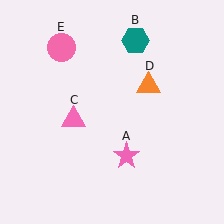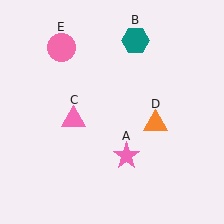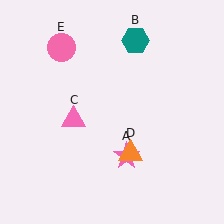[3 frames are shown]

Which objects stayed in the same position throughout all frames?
Pink star (object A) and teal hexagon (object B) and pink triangle (object C) and pink circle (object E) remained stationary.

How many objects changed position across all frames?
1 object changed position: orange triangle (object D).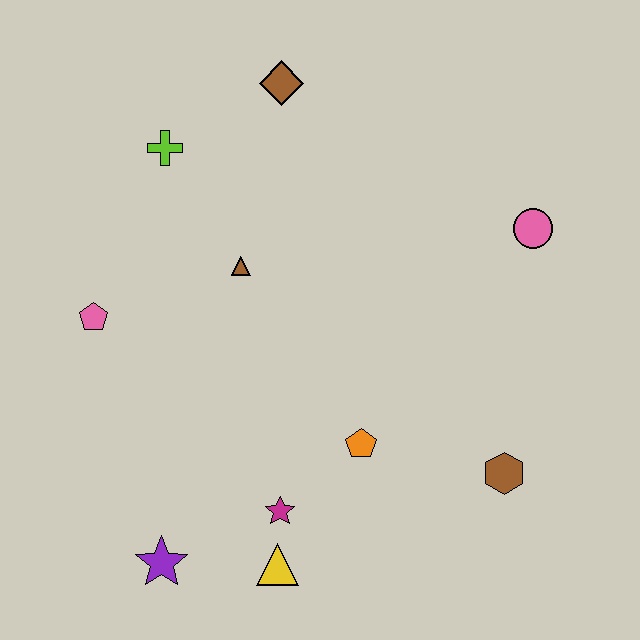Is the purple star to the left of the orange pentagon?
Yes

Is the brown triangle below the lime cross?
Yes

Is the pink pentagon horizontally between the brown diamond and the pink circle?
No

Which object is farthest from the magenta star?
The brown diamond is farthest from the magenta star.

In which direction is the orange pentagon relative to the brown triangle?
The orange pentagon is below the brown triangle.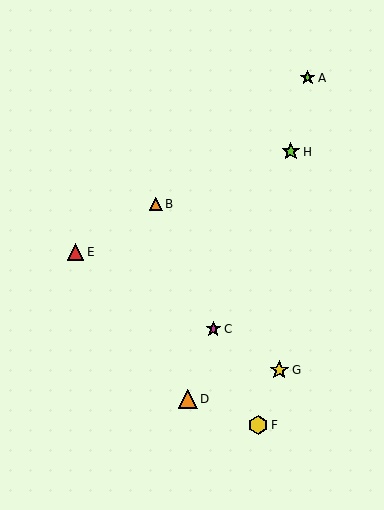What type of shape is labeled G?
Shape G is a yellow star.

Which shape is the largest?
The yellow hexagon (labeled F) is the largest.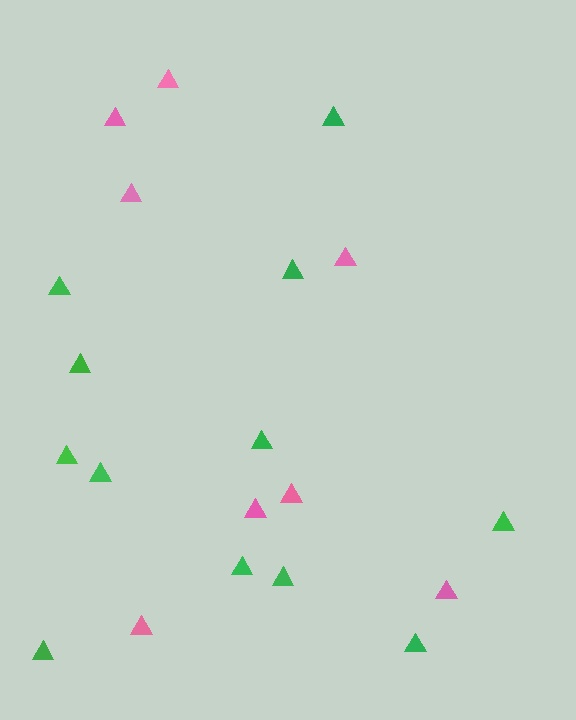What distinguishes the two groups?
There are 2 groups: one group of green triangles (12) and one group of pink triangles (8).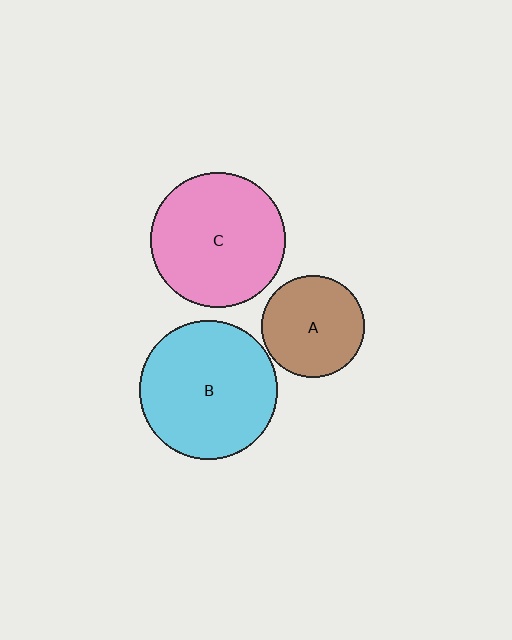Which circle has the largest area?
Circle B (cyan).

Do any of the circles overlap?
No, none of the circles overlap.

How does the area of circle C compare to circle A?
Approximately 1.7 times.